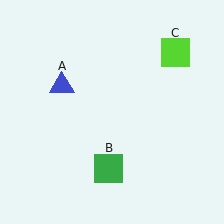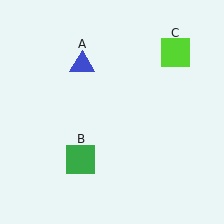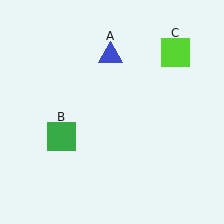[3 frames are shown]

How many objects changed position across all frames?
2 objects changed position: blue triangle (object A), green square (object B).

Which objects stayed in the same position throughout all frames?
Lime square (object C) remained stationary.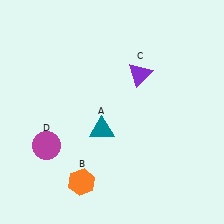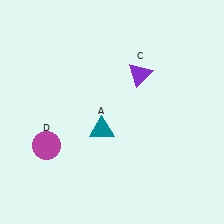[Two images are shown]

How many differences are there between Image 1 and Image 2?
There is 1 difference between the two images.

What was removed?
The orange hexagon (B) was removed in Image 2.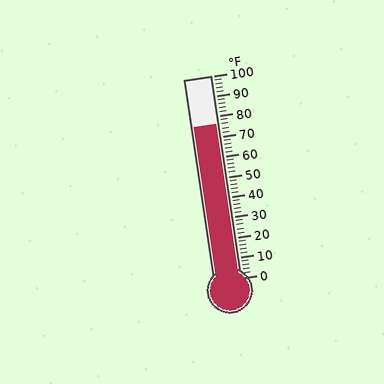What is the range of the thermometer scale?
The thermometer scale ranges from 0°F to 100°F.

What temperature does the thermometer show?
The thermometer shows approximately 76°F.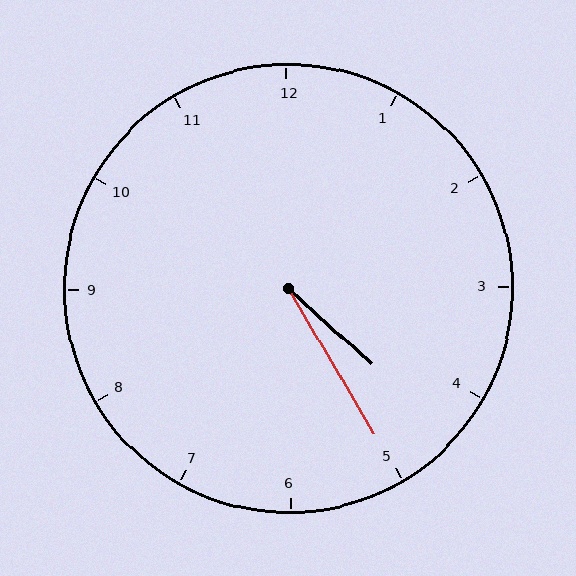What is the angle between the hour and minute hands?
Approximately 18 degrees.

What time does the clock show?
4:25.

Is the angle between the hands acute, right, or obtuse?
It is acute.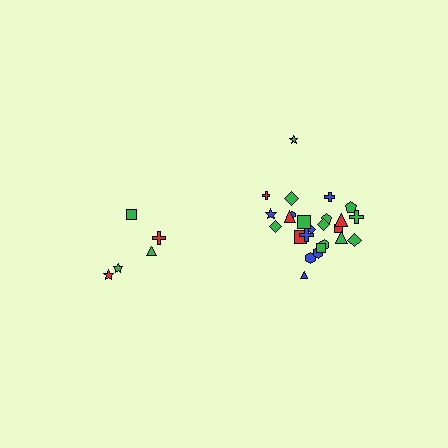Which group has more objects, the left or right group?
The right group.